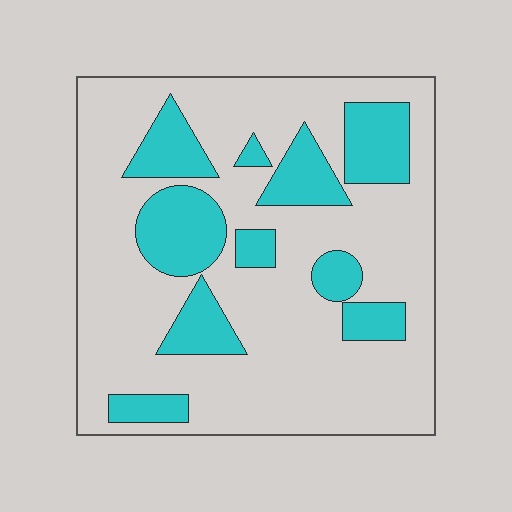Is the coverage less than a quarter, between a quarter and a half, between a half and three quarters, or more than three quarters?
Between a quarter and a half.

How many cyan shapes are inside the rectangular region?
10.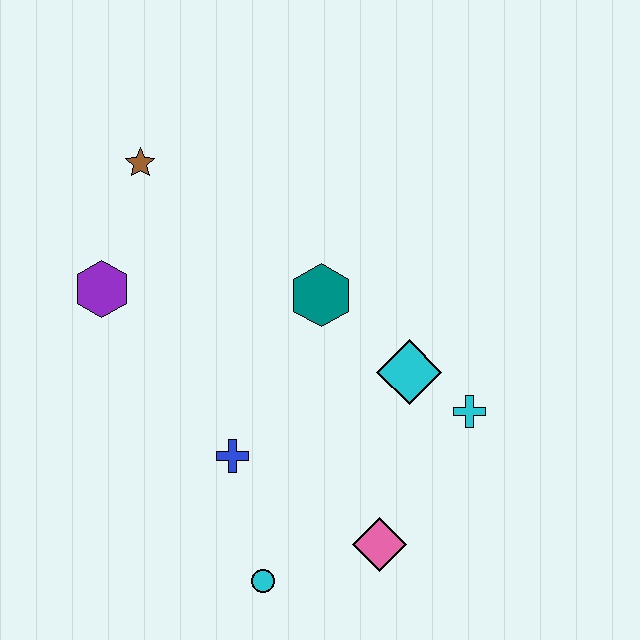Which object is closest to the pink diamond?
The cyan circle is closest to the pink diamond.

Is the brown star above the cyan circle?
Yes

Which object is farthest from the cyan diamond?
The brown star is farthest from the cyan diamond.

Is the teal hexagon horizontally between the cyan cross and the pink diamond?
No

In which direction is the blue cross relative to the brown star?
The blue cross is below the brown star.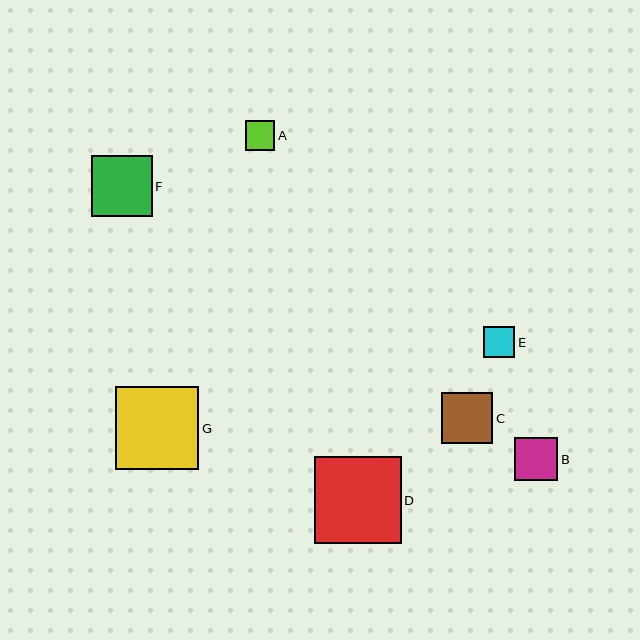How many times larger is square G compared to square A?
Square G is approximately 2.8 times the size of square A.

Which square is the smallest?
Square A is the smallest with a size of approximately 30 pixels.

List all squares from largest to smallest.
From largest to smallest: D, G, F, C, B, E, A.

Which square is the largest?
Square D is the largest with a size of approximately 87 pixels.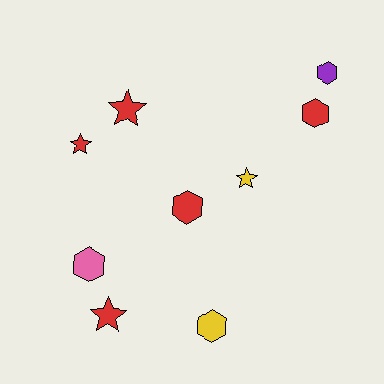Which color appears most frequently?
Red, with 5 objects.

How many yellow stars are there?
There is 1 yellow star.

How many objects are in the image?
There are 9 objects.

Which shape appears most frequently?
Hexagon, with 5 objects.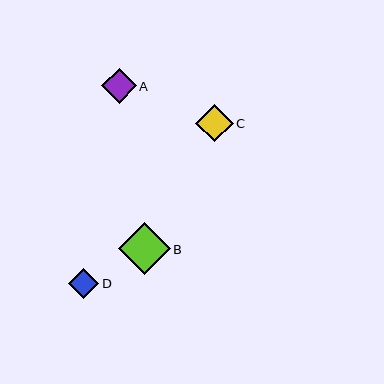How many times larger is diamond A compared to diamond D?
Diamond A is approximately 1.1 times the size of diamond D.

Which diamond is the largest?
Diamond B is the largest with a size of approximately 52 pixels.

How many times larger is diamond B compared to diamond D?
Diamond B is approximately 1.7 times the size of diamond D.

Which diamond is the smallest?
Diamond D is the smallest with a size of approximately 30 pixels.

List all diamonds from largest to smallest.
From largest to smallest: B, C, A, D.